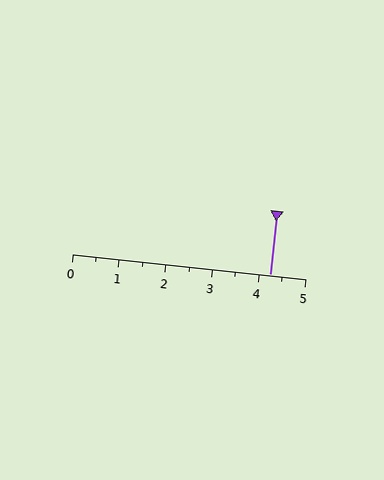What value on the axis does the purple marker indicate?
The marker indicates approximately 4.2.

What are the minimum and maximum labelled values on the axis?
The axis runs from 0 to 5.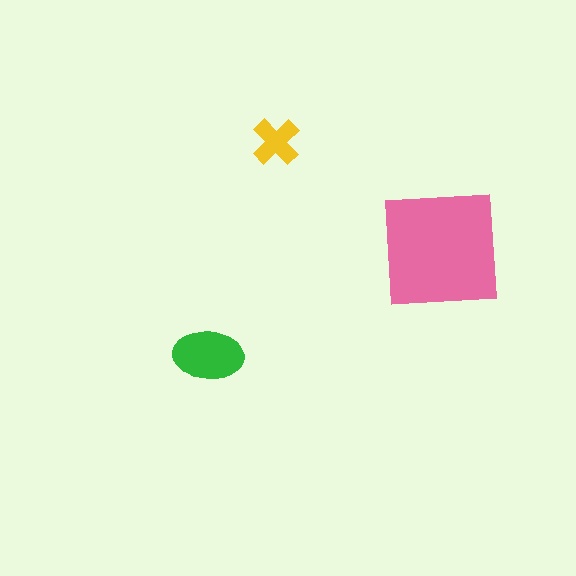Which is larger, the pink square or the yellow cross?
The pink square.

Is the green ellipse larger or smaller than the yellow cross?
Larger.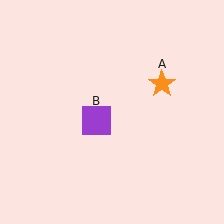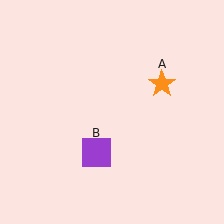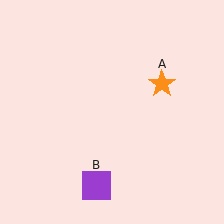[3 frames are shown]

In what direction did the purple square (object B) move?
The purple square (object B) moved down.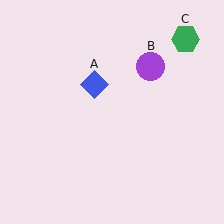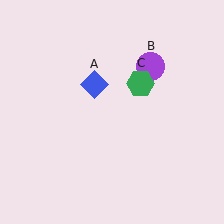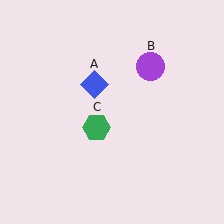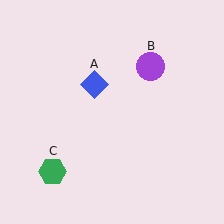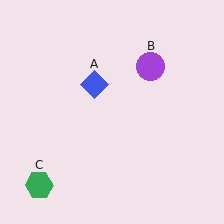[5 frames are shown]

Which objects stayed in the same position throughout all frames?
Blue diamond (object A) and purple circle (object B) remained stationary.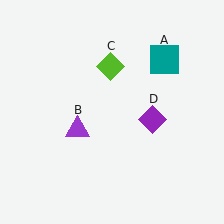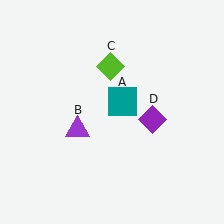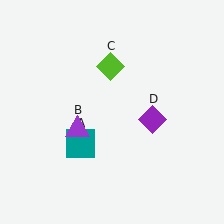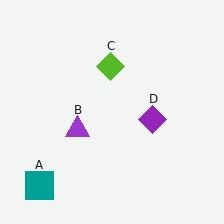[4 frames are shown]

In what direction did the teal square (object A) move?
The teal square (object A) moved down and to the left.